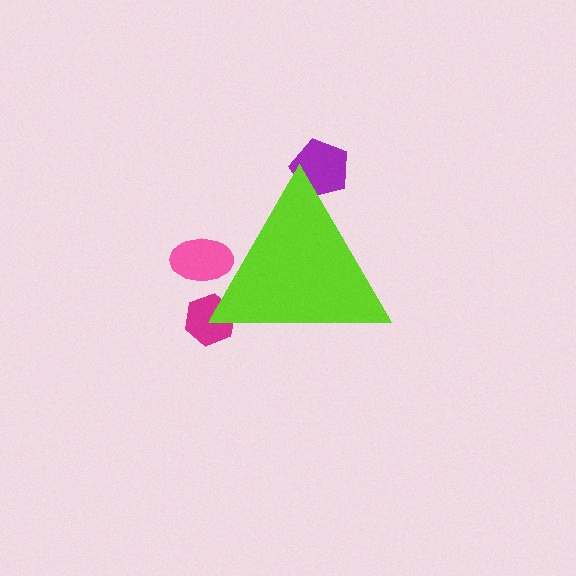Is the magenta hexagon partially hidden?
Yes, the magenta hexagon is partially hidden behind the lime triangle.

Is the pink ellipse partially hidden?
Yes, the pink ellipse is partially hidden behind the lime triangle.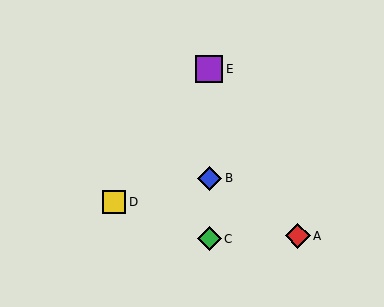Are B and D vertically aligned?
No, B is at x≈209 and D is at x≈114.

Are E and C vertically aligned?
Yes, both are at x≈209.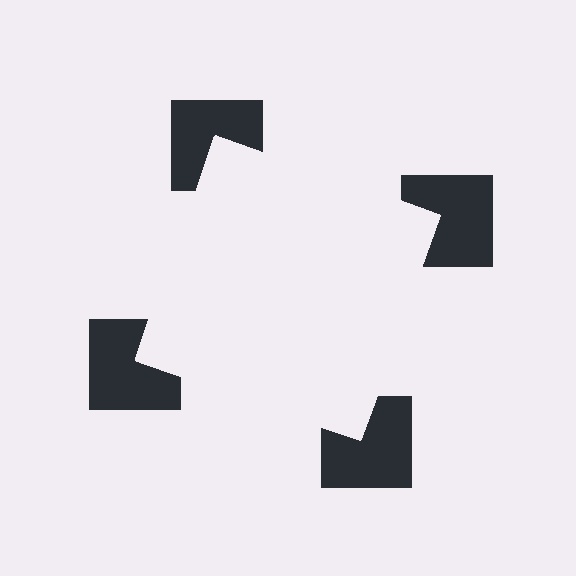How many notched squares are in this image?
There are 4 — one at each vertex of the illusory square.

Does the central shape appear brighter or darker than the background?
It typically appears slightly brighter than the background, even though no actual brightness change is drawn.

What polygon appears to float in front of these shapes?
An illusory square — its edges are inferred from the aligned wedge cuts in the notched squares, not physically drawn.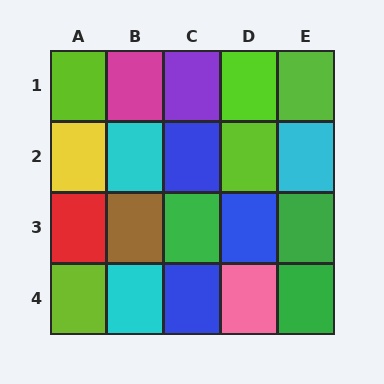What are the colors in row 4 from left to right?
Lime, cyan, blue, pink, green.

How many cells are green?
3 cells are green.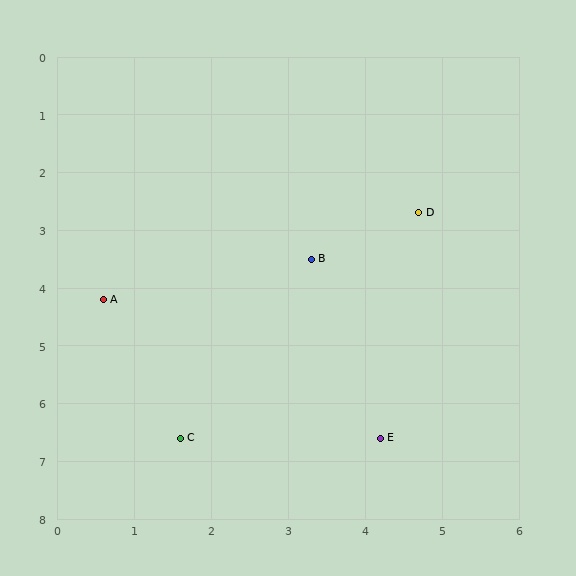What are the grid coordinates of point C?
Point C is at approximately (1.6, 6.6).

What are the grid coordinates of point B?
Point B is at approximately (3.3, 3.5).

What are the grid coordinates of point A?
Point A is at approximately (0.6, 4.2).